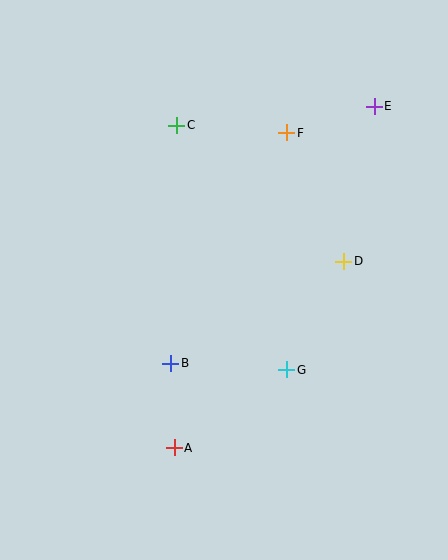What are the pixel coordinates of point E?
Point E is at (374, 106).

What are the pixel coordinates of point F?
Point F is at (287, 133).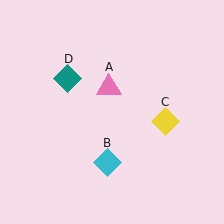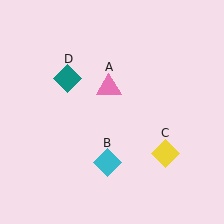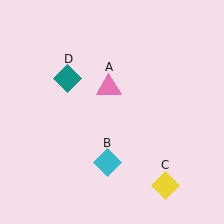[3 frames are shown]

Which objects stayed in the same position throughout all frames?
Pink triangle (object A) and cyan diamond (object B) and teal diamond (object D) remained stationary.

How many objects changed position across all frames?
1 object changed position: yellow diamond (object C).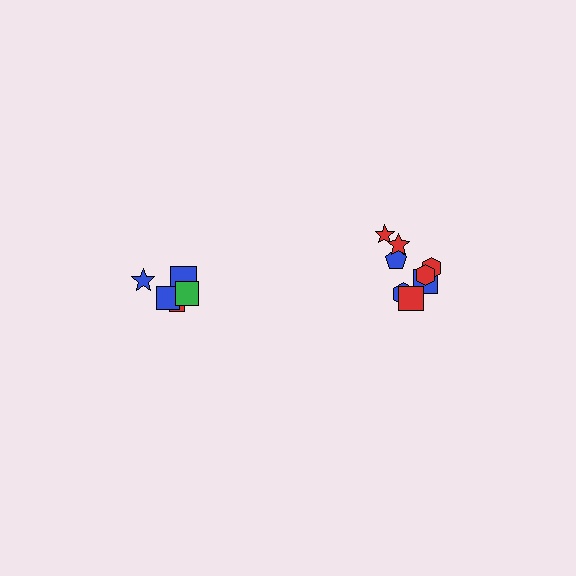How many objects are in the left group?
There are 5 objects.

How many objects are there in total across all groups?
There are 13 objects.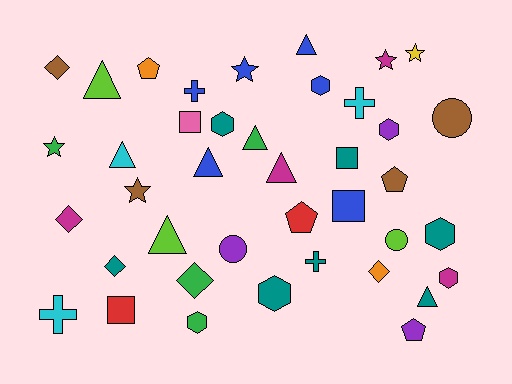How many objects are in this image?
There are 40 objects.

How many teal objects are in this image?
There are 7 teal objects.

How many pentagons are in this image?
There are 4 pentagons.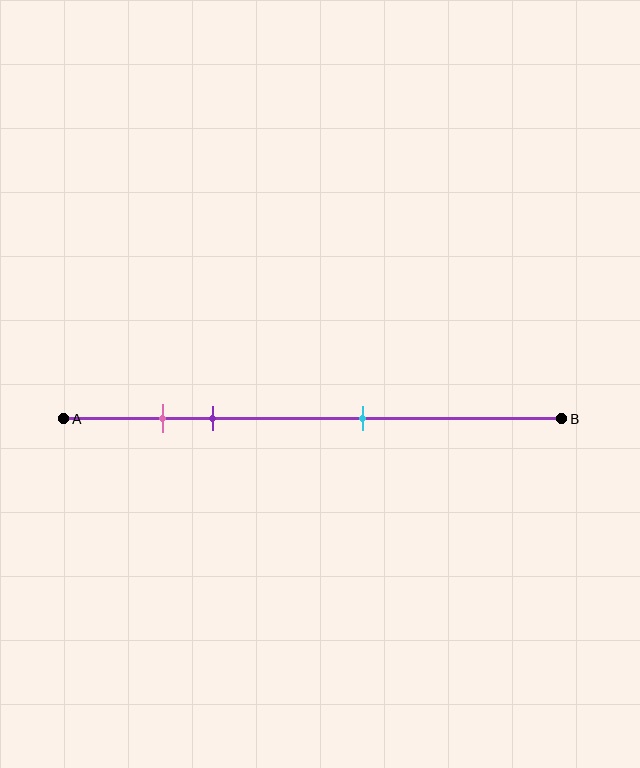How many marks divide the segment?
There are 3 marks dividing the segment.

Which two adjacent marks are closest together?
The pink and purple marks are the closest adjacent pair.